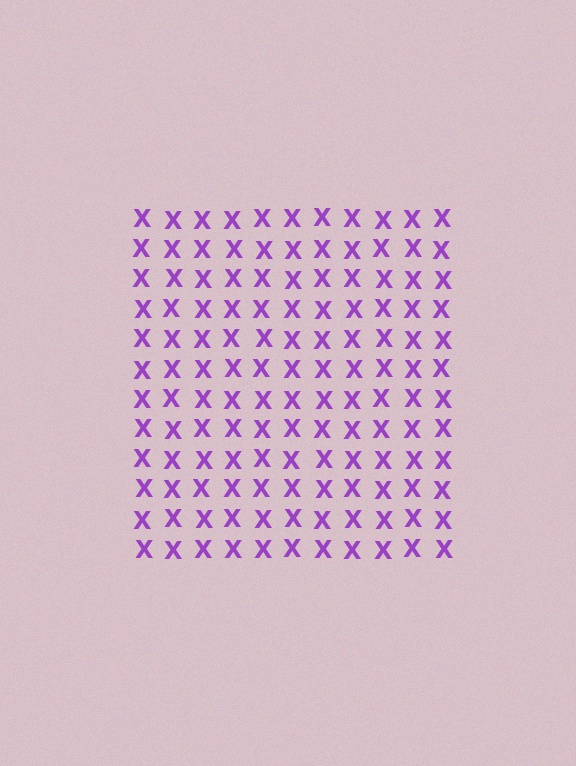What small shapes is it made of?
It is made of small letter X's.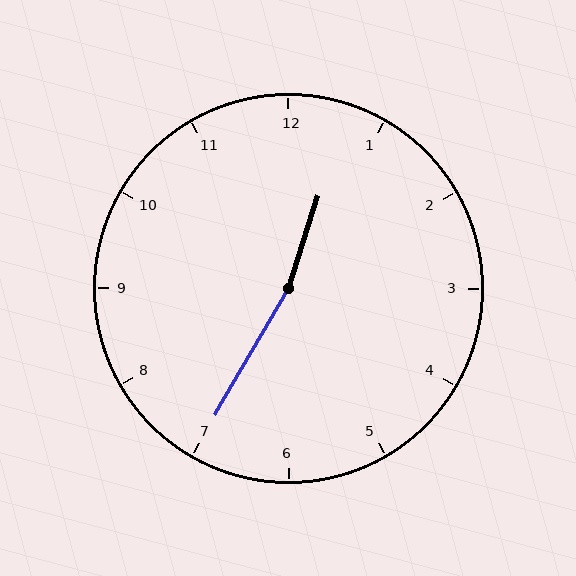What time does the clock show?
12:35.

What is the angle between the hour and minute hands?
Approximately 168 degrees.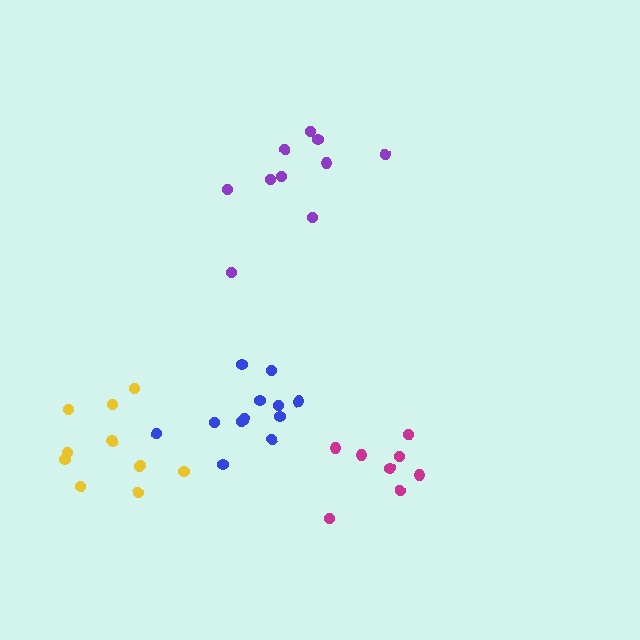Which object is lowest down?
The magenta cluster is bottommost.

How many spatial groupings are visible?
There are 4 spatial groupings.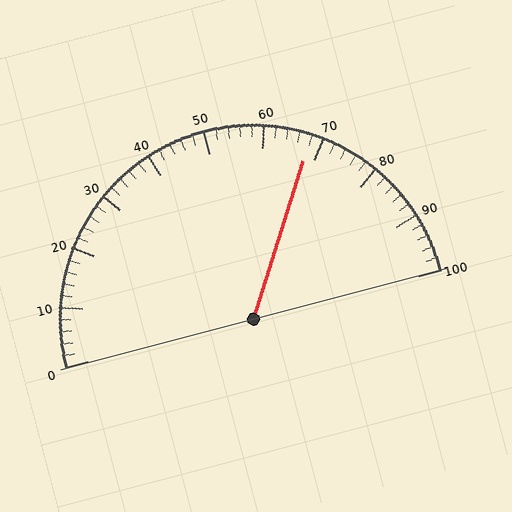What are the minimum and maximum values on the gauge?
The gauge ranges from 0 to 100.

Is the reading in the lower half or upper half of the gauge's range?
The reading is in the upper half of the range (0 to 100).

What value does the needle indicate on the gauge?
The needle indicates approximately 68.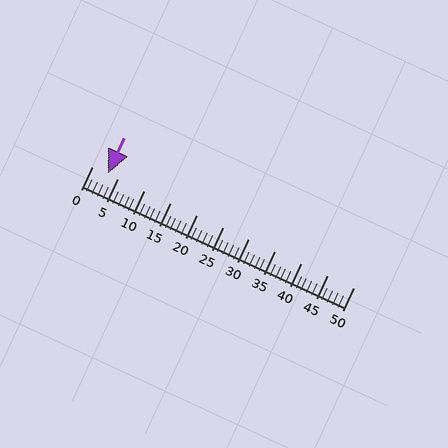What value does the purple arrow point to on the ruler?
The purple arrow points to approximately 3.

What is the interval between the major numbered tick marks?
The major tick marks are spaced 5 units apart.